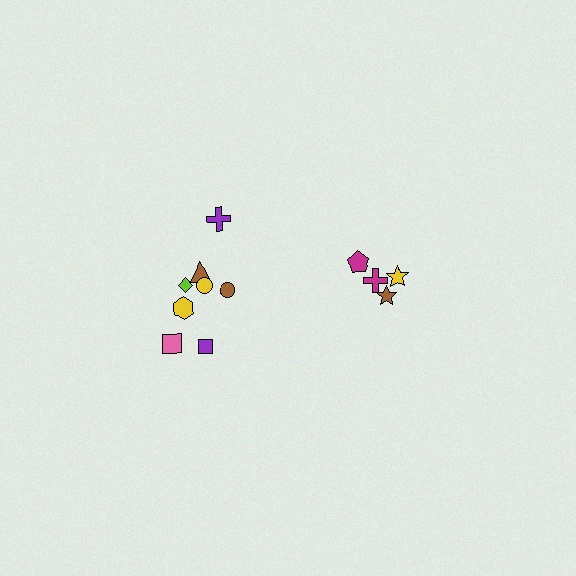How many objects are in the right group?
There are 4 objects.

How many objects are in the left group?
There are 8 objects.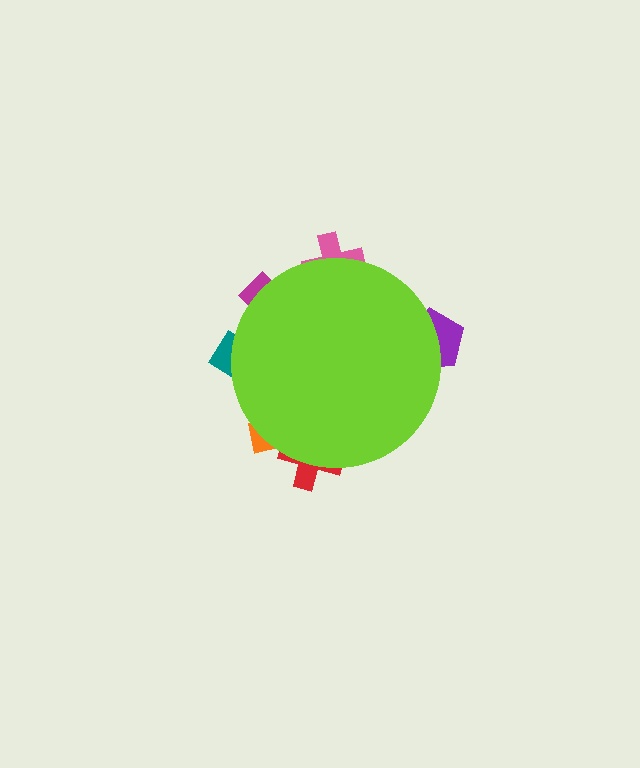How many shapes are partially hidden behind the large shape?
6 shapes are partially hidden.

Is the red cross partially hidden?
Yes, the red cross is partially hidden behind the lime circle.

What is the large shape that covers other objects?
A lime circle.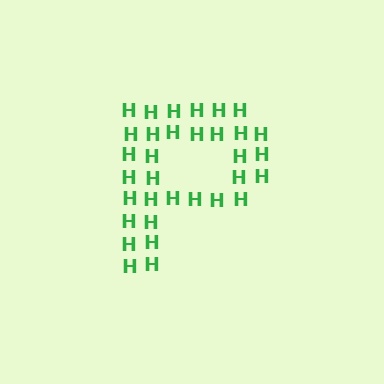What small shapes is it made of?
It is made of small letter H's.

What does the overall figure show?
The overall figure shows the letter P.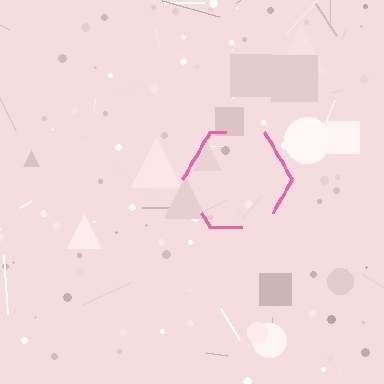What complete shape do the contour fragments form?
The contour fragments form a hexagon.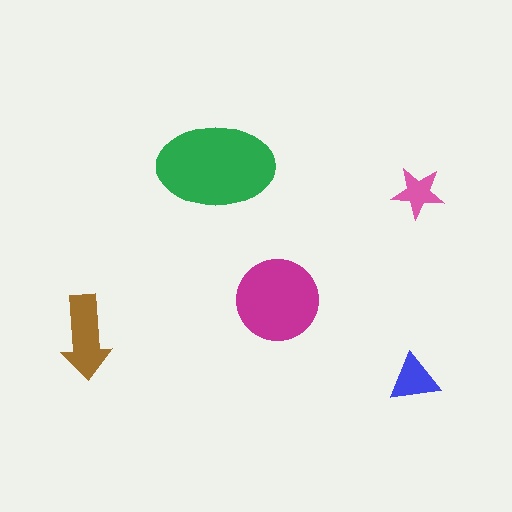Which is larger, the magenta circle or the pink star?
The magenta circle.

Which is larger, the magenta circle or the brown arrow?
The magenta circle.